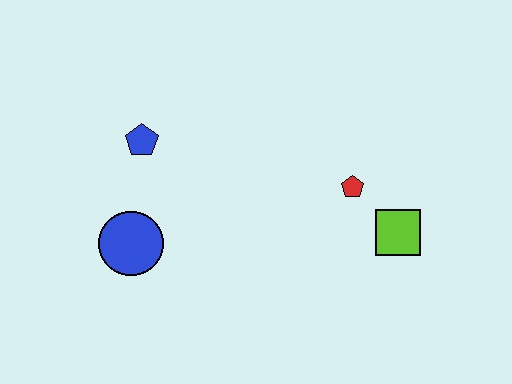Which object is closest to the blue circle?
The blue pentagon is closest to the blue circle.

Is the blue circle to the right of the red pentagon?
No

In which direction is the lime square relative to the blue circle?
The lime square is to the right of the blue circle.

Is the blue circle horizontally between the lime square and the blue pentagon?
No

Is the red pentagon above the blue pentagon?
No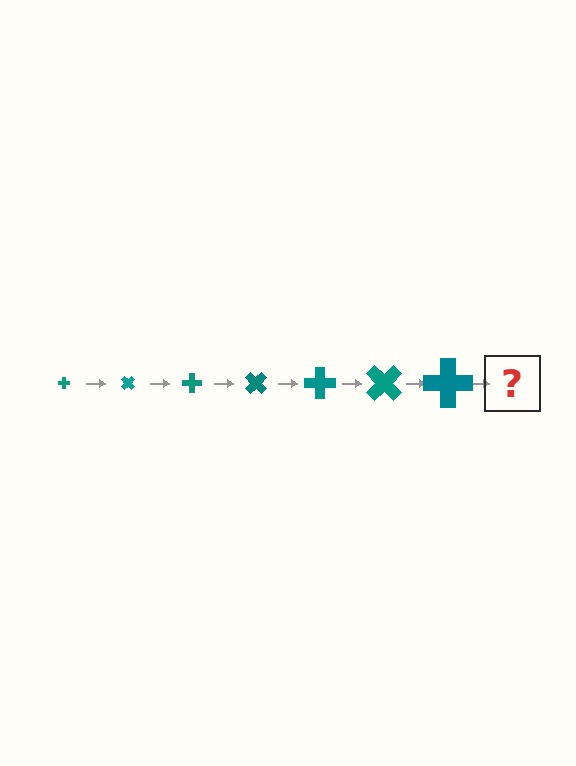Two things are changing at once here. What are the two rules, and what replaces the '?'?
The two rules are that the cross grows larger each step and it rotates 45 degrees each step. The '?' should be a cross, larger than the previous one and rotated 315 degrees from the start.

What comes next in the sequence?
The next element should be a cross, larger than the previous one and rotated 315 degrees from the start.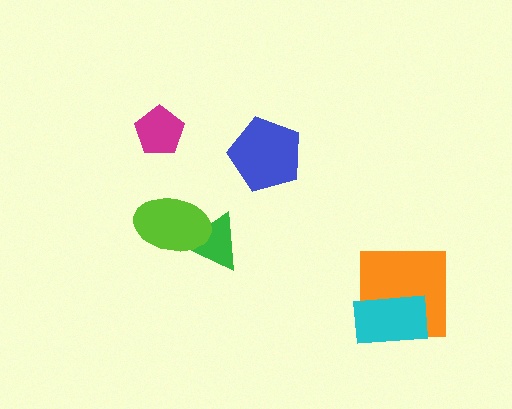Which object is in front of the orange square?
The cyan rectangle is in front of the orange square.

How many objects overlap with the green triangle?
1 object overlaps with the green triangle.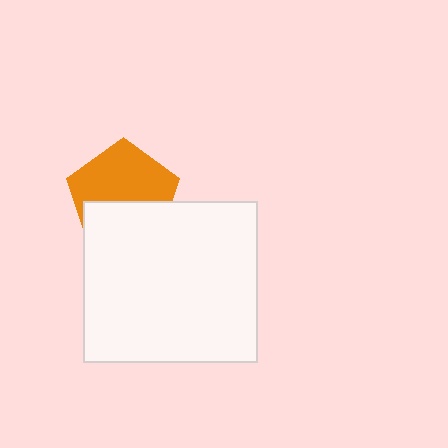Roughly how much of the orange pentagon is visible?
About half of it is visible (roughly 58%).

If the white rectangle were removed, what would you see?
You would see the complete orange pentagon.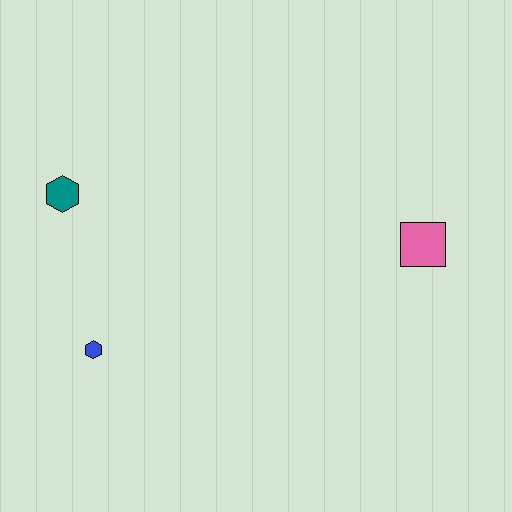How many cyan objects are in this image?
There are no cyan objects.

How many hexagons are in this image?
There are 2 hexagons.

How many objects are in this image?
There are 3 objects.